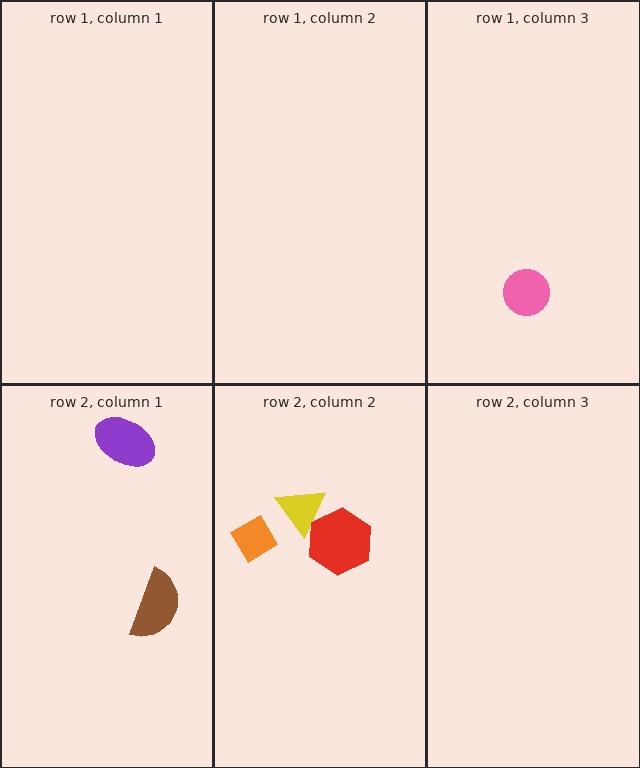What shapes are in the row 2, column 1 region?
The purple ellipse, the brown semicircle.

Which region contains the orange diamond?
The row 2, column 2 region.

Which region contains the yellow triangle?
The row 2, column 2 region.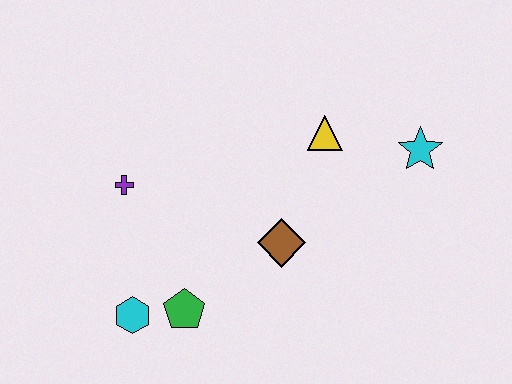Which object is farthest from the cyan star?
The cyan hexagon is farthest from the cyan star.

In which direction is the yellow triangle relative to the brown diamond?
The yellow triangle is above the brown diamond.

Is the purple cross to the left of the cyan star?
Yes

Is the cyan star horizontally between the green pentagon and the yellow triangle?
No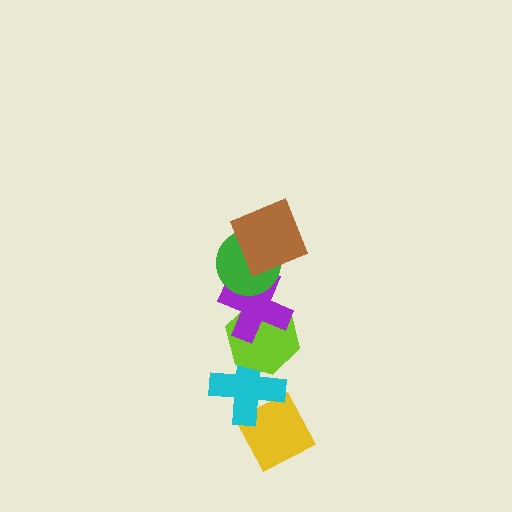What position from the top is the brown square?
The brown square is 1st from the top.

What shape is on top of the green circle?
The brown square is on top of the green circle.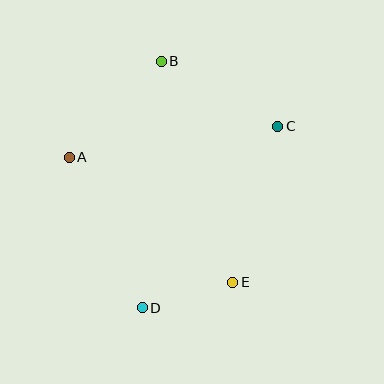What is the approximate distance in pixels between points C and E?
The distance between C and E is approximately 162 pixels.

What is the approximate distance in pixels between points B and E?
The distance between B and E is approximately 232 pixels.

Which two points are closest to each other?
Points D and E are closest to each other.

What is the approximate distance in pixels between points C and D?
The distance between C and D is approximately 226 pixels.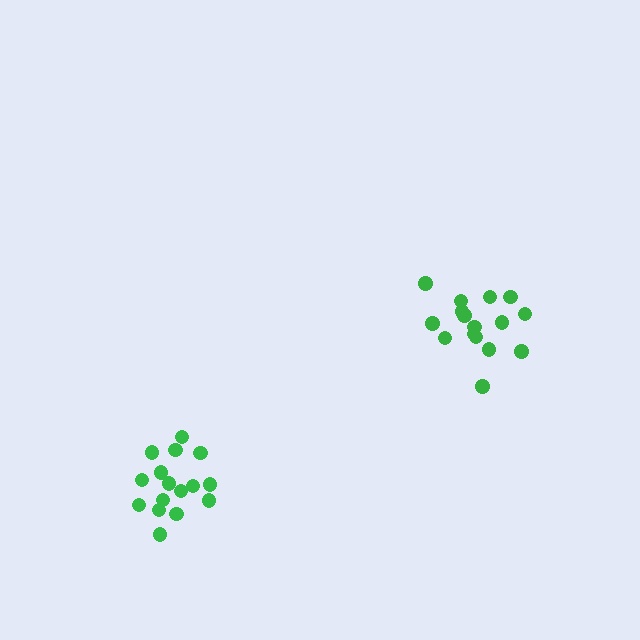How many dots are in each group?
Group 1: 16 dots, Group 2: 16 dots (32 total).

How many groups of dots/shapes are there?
There are 2 groups.